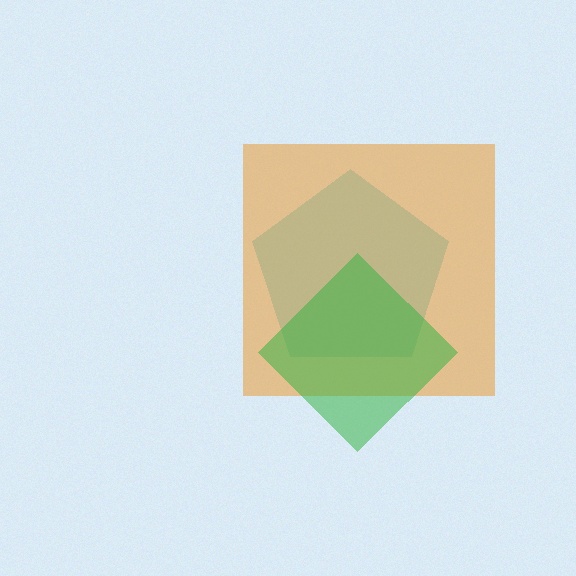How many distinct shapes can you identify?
There are 3 distinct shapes: a cyan pentagon, an orange square, a green diamond.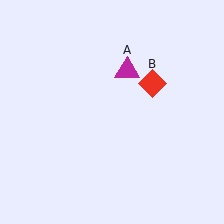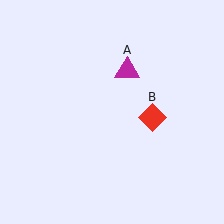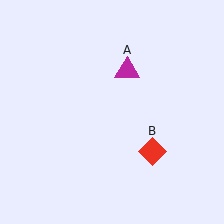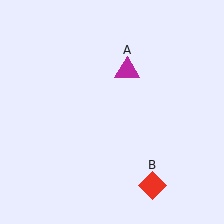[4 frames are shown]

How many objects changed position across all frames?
1 object changed position: red diamond (object B).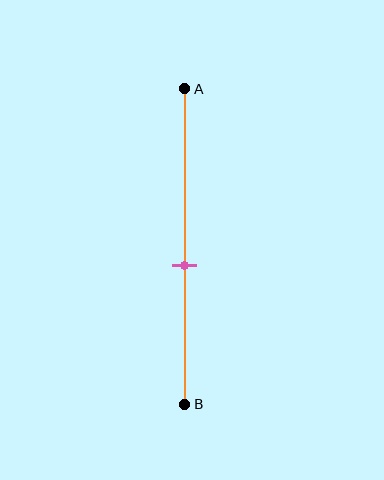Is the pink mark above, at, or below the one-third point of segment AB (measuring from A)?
The pink mark is below the one-third point of segment AB.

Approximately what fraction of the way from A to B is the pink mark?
The pink mark is approximately 55% of the way from A to B.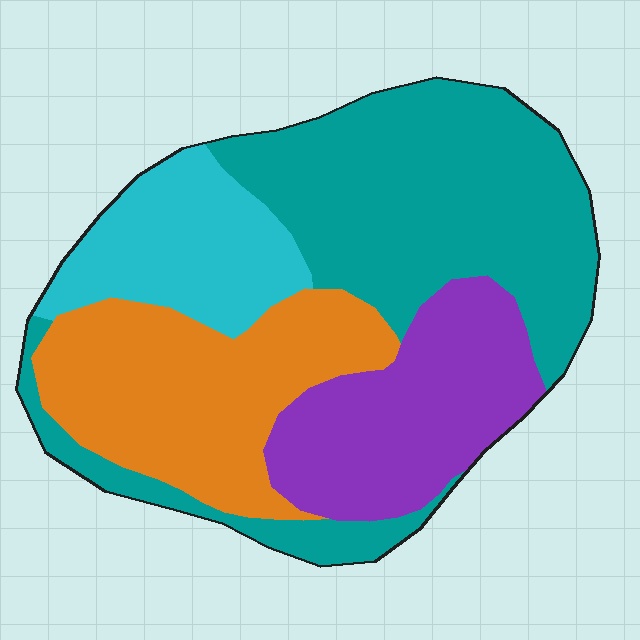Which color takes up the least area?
Cyan, at roughly 15%.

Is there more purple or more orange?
Orange.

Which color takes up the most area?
Teal, at roughly 40%.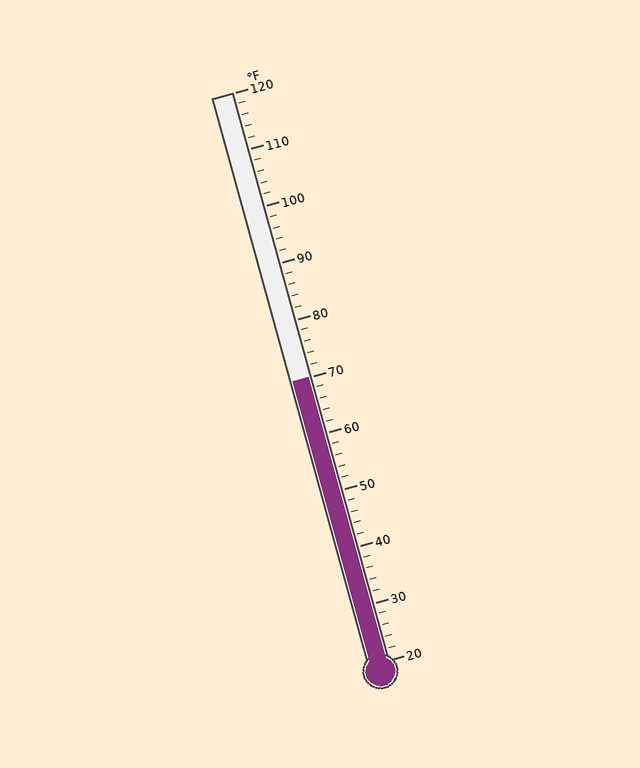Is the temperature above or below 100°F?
The temperature is below 100°F.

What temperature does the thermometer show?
The thermometer shows approximately 70°F.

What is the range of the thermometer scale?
The thermometer scale ranges from 20°F to 120°F.